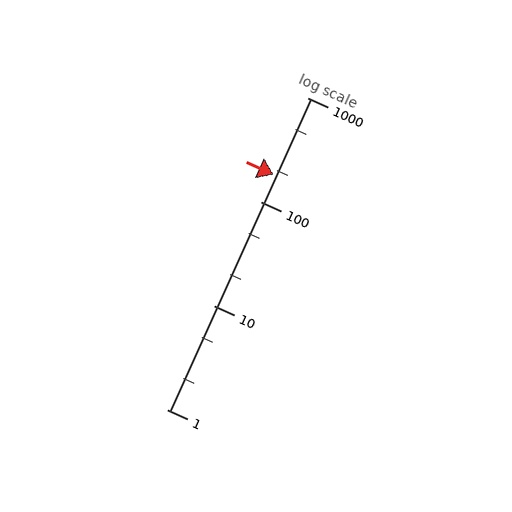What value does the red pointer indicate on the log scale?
The pointer indicates approximately 180.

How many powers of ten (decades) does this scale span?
The scale spans 3 decades, from 1 to 1000.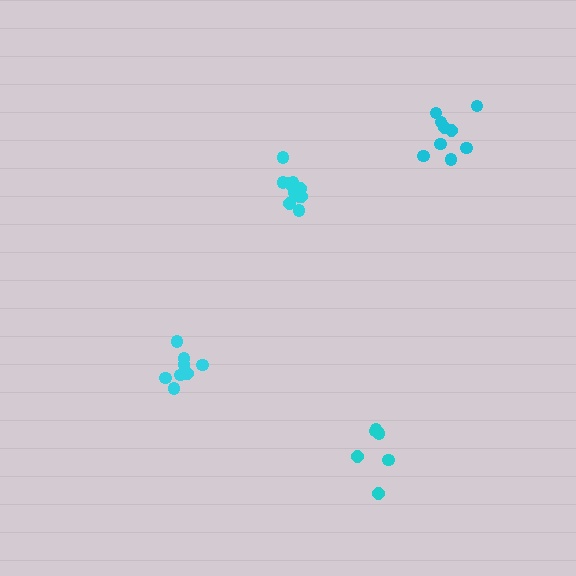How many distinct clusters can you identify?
There are 4 distinct clusters.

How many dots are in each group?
Group 1: 10 dots, Group 2: 8 dots, Group 3: 6 dots, Group 4: 9 dots (33 total).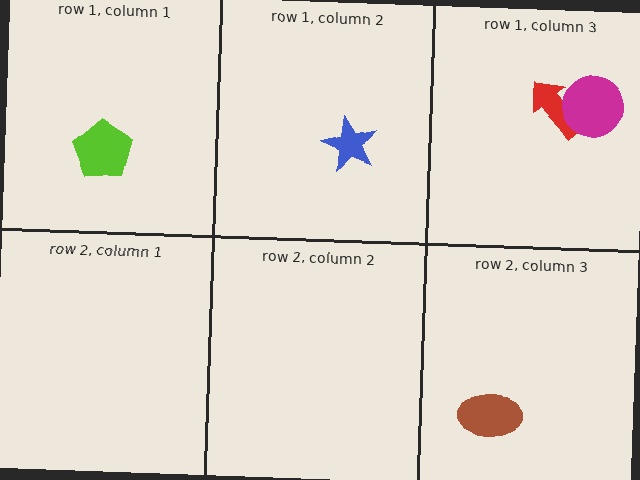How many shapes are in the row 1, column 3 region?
2.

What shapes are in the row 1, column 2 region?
The blue star.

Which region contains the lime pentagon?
The row 1, column 1 region.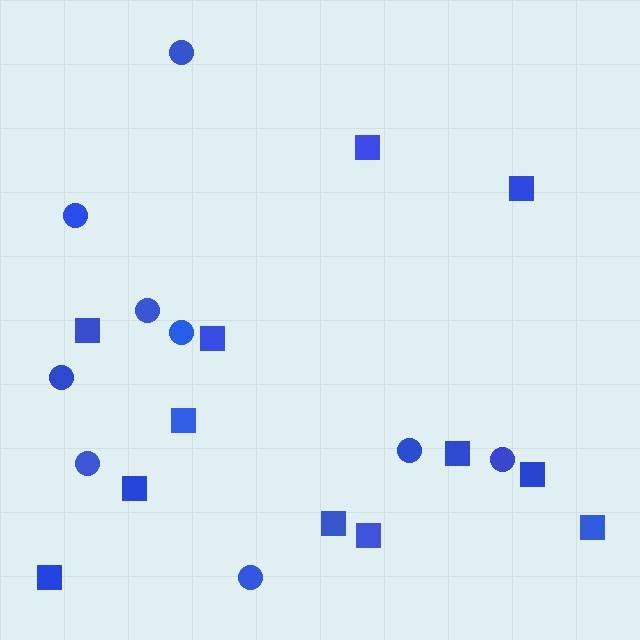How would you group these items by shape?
There are 2 groups: one group of squares (12) and one group of circles (9).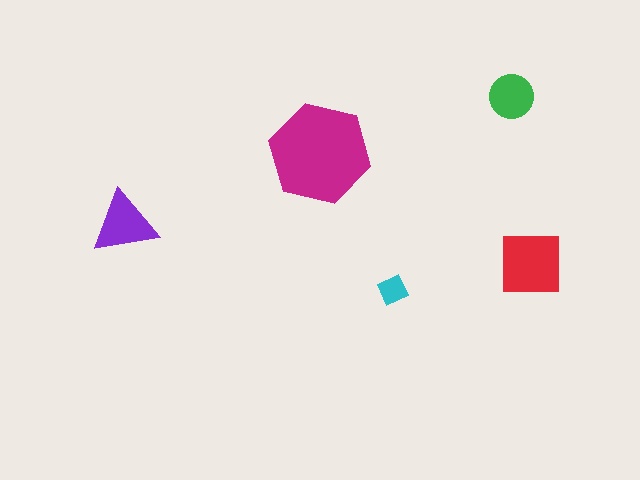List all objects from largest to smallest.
The magenta hexagon, the red square, the purple triangle, the green circle, the cyan diamond.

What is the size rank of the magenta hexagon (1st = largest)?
1st.